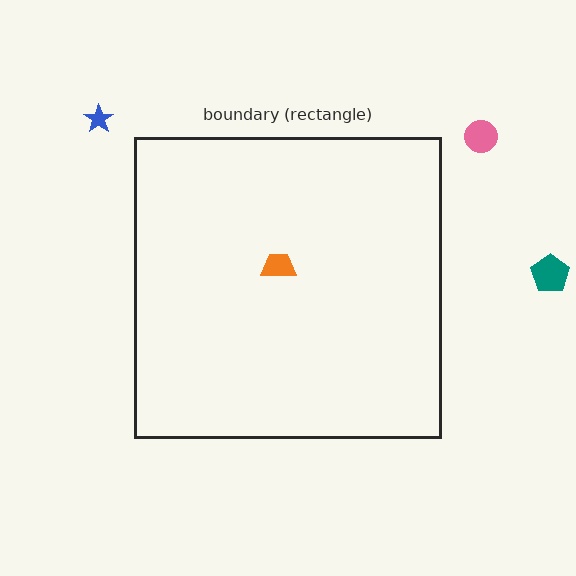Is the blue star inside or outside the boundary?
Outside.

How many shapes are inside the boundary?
1 inside, 3 outside.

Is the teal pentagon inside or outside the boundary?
Outside.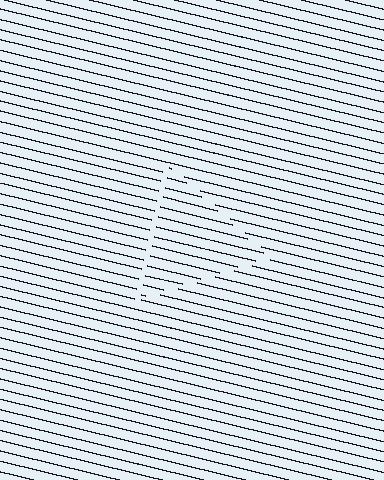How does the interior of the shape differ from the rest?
The interior of the shape contains the same grating, shifted by half a period — the contour is defined by the phase discontinuity where line-ends from the inner and outer gratings abut.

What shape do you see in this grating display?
An illusory triangle. The interior of the shape contains the same grating, shifted by half a period — the contour is defined by the phase discontinuity where line-ends from the inner and outer gratings abut.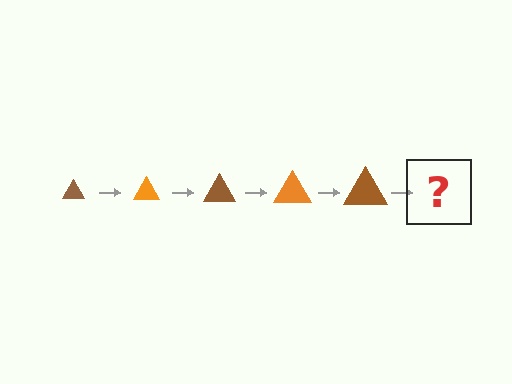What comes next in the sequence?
The next element should be an orange triangle, larger than the previous one.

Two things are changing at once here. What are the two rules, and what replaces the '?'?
The two rules are that the triangle grows larger each step and the color cycles through brown and orange. The '?' should be an orange triangle, larger than the previous one.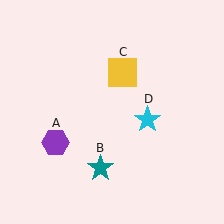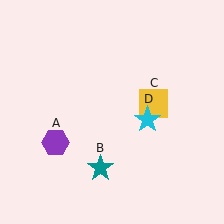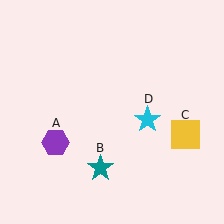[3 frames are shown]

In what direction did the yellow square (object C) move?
The yellow square (object C) moved down and to the right.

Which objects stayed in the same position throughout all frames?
Purple hexagon (object A) and teal star (object B) and cyan star (object D) remained stationary.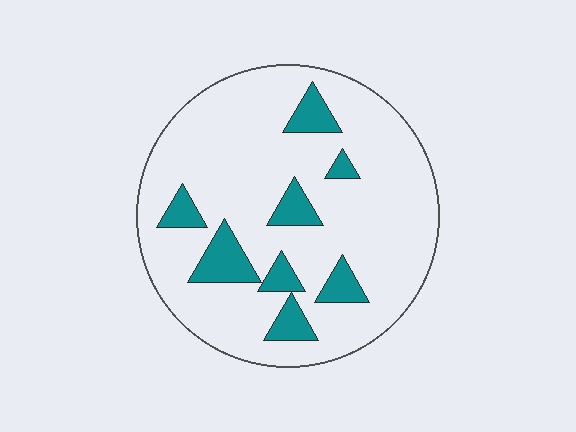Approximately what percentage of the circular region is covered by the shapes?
Approximately 15%.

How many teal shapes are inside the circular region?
8.